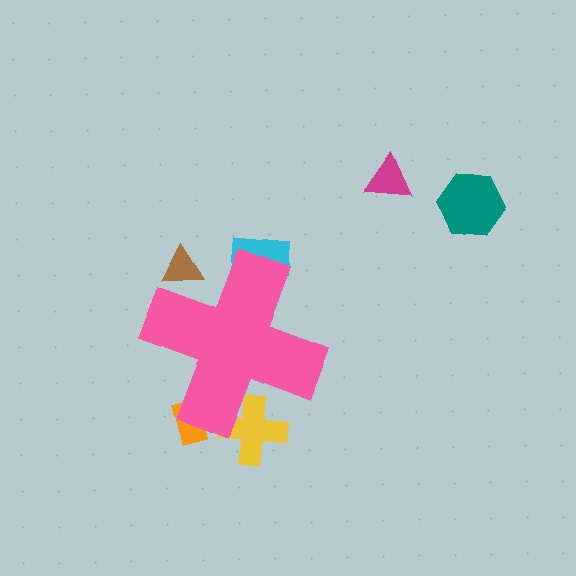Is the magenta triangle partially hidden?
No, the magenta triangle is fully visible.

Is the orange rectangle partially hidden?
Yes, the orange rectangle is partially hidden behind the pink cross.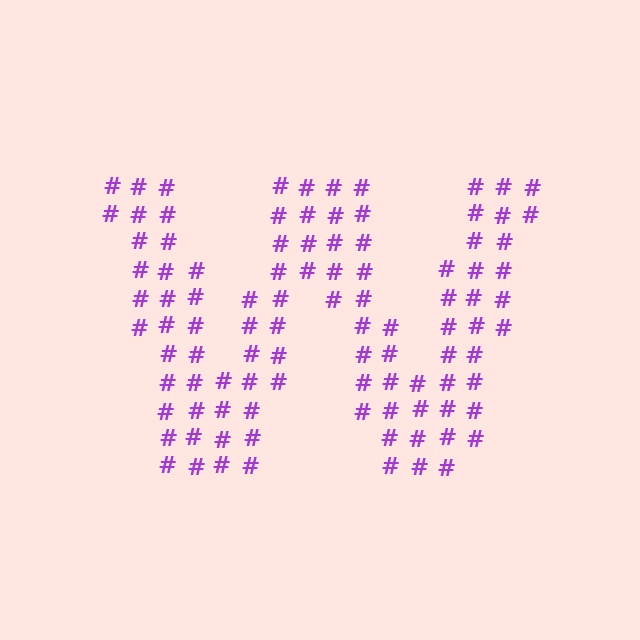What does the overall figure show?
The overall figure shows the letter W.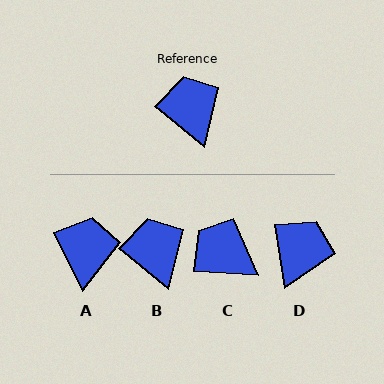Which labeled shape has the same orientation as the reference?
B.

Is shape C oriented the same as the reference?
No, it is off by about 37 degrees.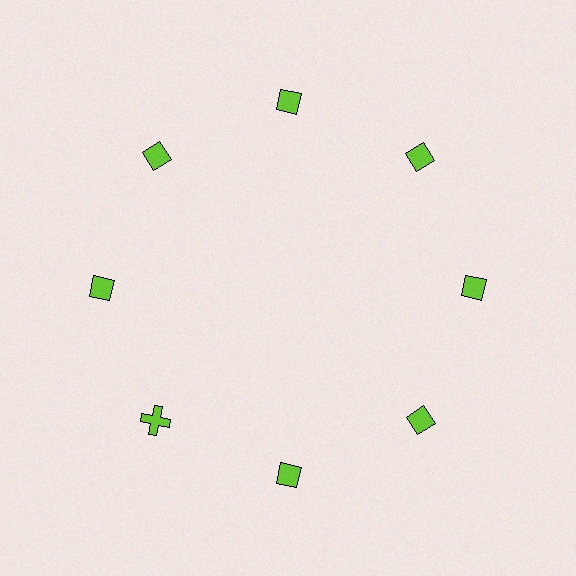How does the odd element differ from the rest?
It has a different shape: cross instead of diamond.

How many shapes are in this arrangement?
There are 8 shapes arranged in a ring pattern.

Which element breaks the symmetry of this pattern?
The lime cross at roughly the 8 o'clock position breaks the symmetry. All other shapes are lime diamonds.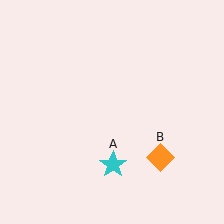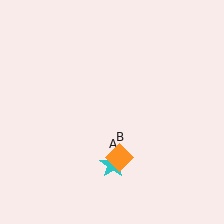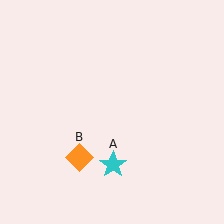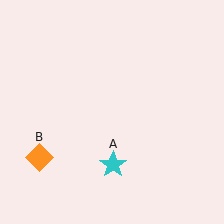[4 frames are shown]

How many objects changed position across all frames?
1 object changed position: orange diamond (object B).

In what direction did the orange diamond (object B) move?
The orange diamond (object B) moved left.